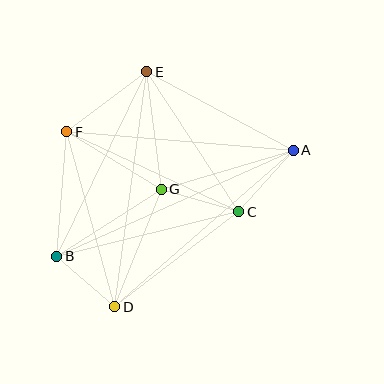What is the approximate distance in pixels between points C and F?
The distance between C and F is approximately 190 pixels.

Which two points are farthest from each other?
Points A and B are farthest from each other.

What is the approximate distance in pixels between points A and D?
The distance between A and D is approximately 238 pixels.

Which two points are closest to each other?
Points B and D are closest to each other.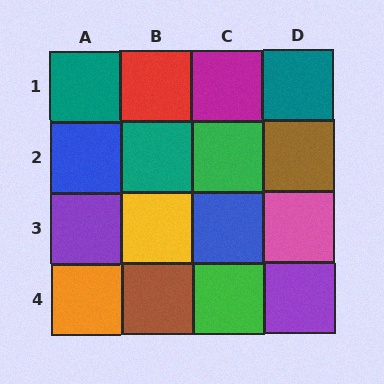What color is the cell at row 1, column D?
Teal.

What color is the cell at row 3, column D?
Pink.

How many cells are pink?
1 cell is pink.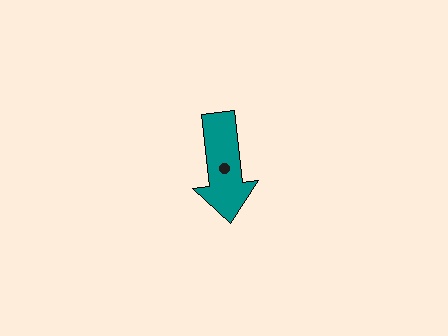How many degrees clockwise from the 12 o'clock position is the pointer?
Approximately 174 degrees.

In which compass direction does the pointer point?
South.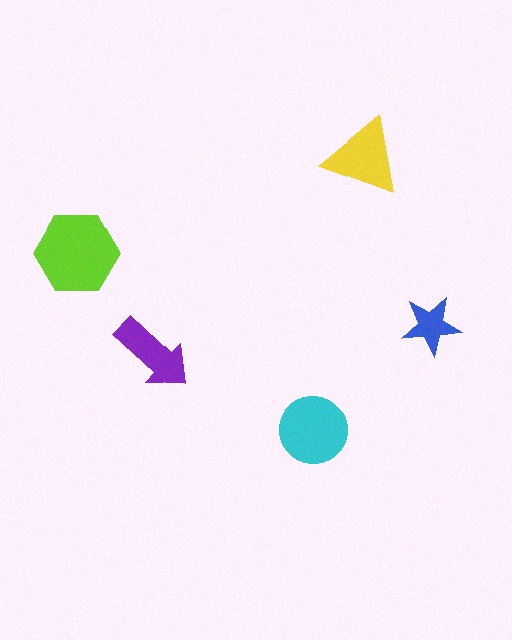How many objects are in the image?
There are 5 objects in the image.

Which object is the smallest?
The blue star.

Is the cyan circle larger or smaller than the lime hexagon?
Smaller.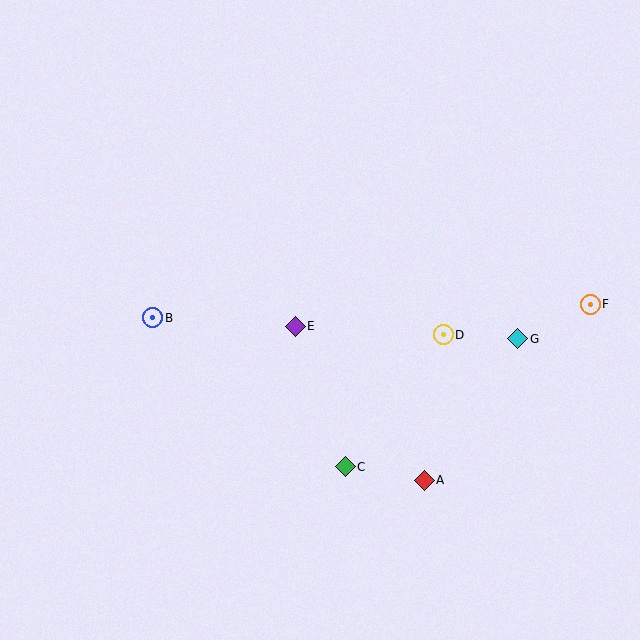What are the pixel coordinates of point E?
Point E is at (295, 326).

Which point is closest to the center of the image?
Point E at (295, 326) is closest to the center.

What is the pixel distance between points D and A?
The distance between D and A is 147 pixels.